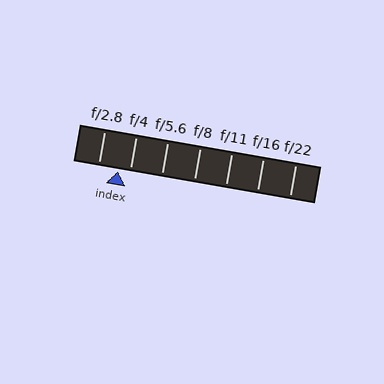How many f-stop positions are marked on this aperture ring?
There are 7 f-stop positions marked.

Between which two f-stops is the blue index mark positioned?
The index mark is between f/2.8 and f/4.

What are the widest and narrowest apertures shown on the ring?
The widest aperture shown is f/2.8 and the narrowest is f/22.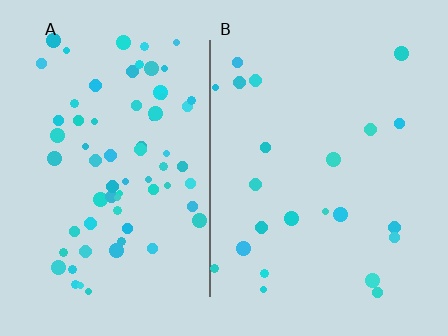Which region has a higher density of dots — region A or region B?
A (the left).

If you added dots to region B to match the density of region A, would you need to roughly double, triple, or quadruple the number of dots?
Approximately triple.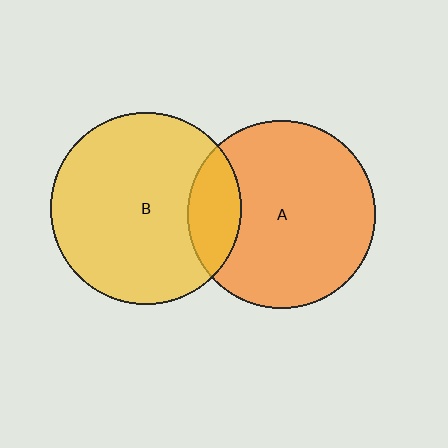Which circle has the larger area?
Circle B (yellow).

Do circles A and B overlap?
Yes.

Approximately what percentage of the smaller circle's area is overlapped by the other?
Approximately 20%.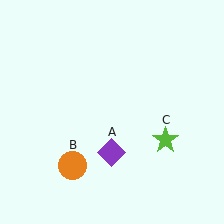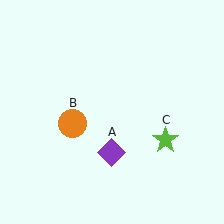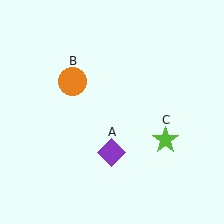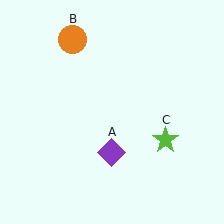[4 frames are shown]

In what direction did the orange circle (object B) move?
The orange circle (object B) moved up.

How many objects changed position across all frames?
1 object changed position: orange circle (object B).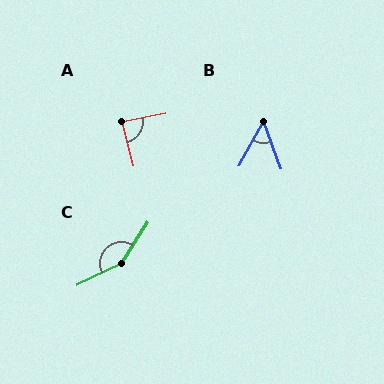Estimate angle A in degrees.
Approximately 86 degrees.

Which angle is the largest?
C, at approximately 149 degrees.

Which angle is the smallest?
B, at approximately 49 degrees.